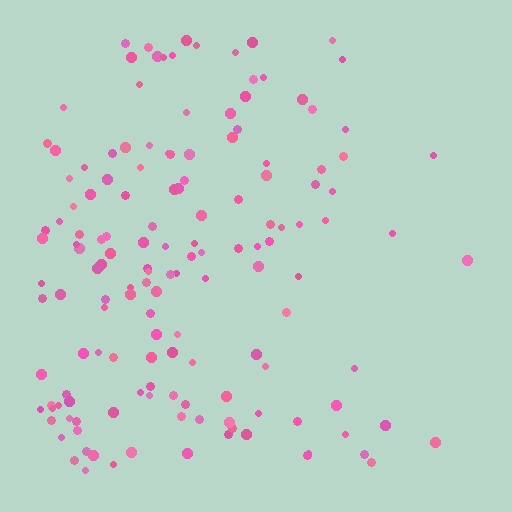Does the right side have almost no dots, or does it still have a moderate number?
Still a moderate number, just noticeably fewer than the left.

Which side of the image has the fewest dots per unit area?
The right.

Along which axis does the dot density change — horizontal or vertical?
Horizontal.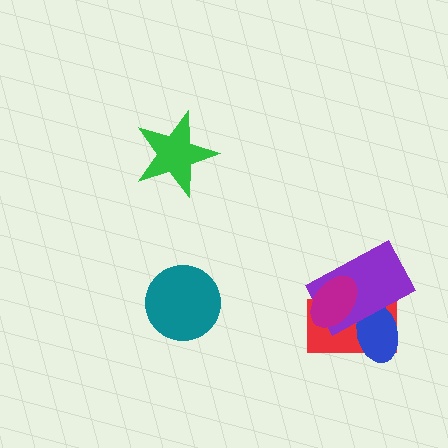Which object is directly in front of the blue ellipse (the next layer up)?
The purple rectangle is directly in front of the blue ellipse.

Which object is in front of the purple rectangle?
The magenta ellipse is in front of the purple rectangle.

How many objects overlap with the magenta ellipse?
3 objects overlap with the magenta ellipse.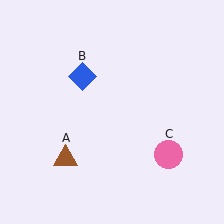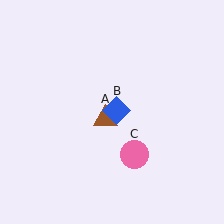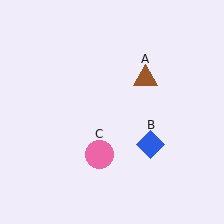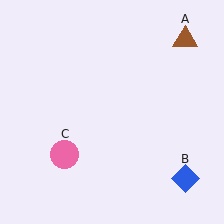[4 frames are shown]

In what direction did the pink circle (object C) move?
The pink circle (object C) moved left.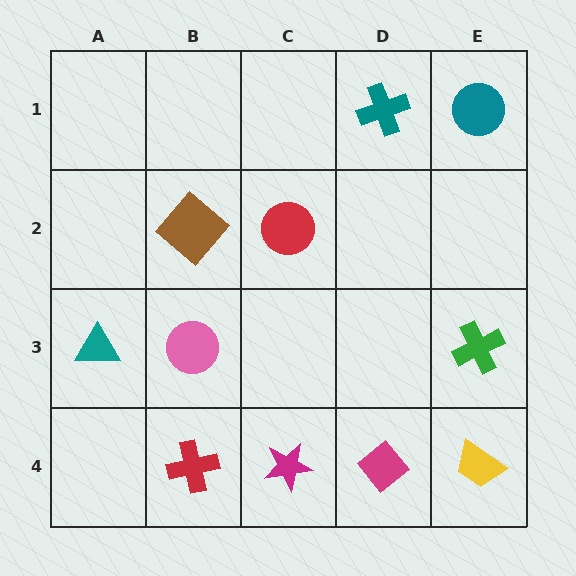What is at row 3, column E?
A green cross.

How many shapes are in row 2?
2 shapes.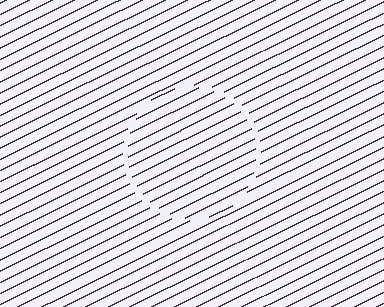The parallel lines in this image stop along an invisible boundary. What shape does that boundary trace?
An illusory circle. The interior of the shape contains the same grating, shifted by half a period — the contour is defined by the phase discontinuity where line-ends from the inner and outer gratings abut.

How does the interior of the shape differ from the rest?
The interior of the shape contains the same grating, shifted by half a period — the contour is defined by the phase discontinuity where line-ends from the inner and outer gratings abut.